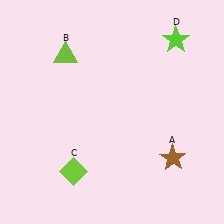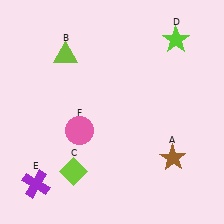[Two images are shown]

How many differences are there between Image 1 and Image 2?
There are 2 differences between the two images.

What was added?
A purple cross (E), a pink circle (F) were added in Image 2.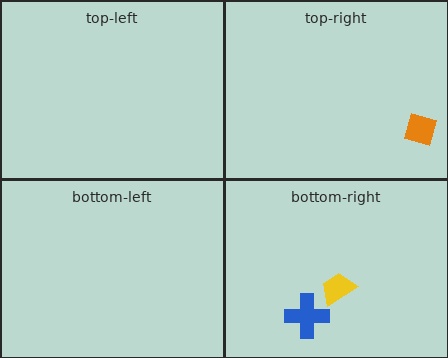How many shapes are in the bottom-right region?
2.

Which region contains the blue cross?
The bottom-right region.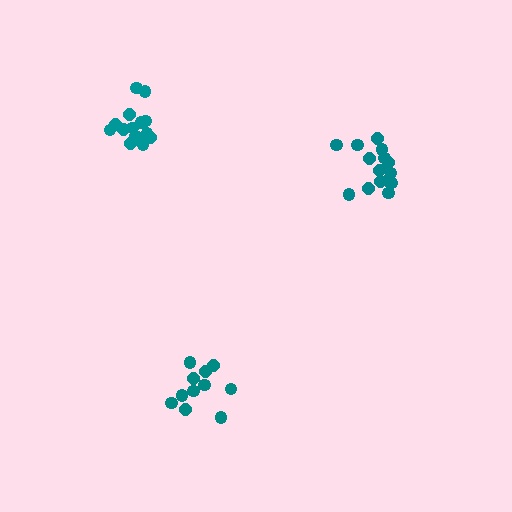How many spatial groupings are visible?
There are 3 spatial groupings.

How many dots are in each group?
Group 1: 11 dots, Group 2: 15 dots, Group 3: 15 dots (41 total).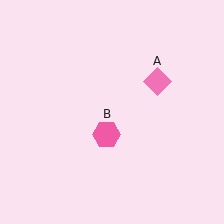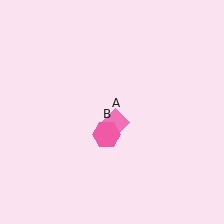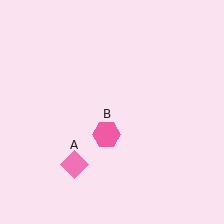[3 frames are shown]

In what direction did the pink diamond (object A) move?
The pink diamond (object A) moved down and to the left.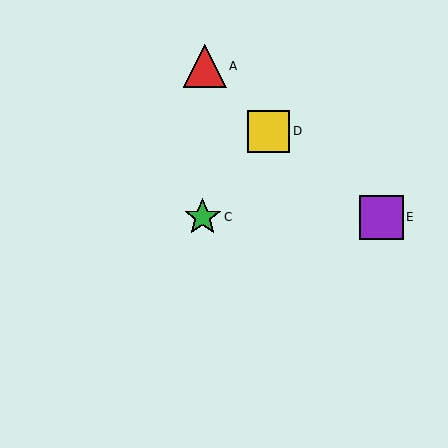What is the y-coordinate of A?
Object A is at y≈66.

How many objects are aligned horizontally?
3 objects (B, C, E) are aligned horizontally.